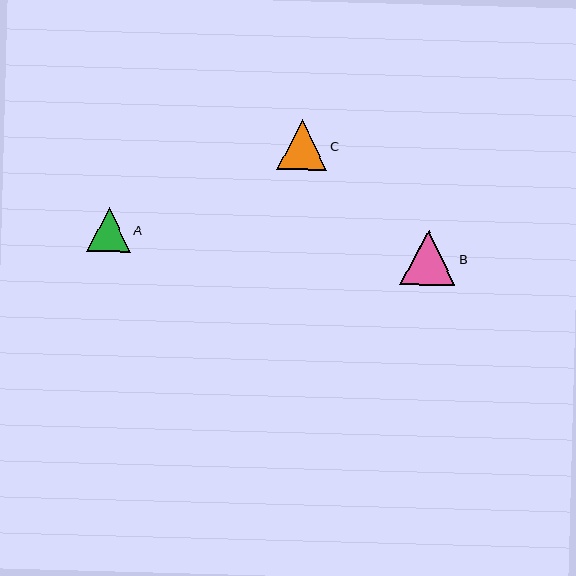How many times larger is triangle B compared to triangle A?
Triangle B is approximately 1.3 times the size of triangle A.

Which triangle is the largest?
Triangle B is the largest with a size of approximately 55 pixels.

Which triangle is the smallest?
Triangle A is the smallest with a size of approximately 43 pixels.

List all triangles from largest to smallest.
From largest to smallest: B, C, A.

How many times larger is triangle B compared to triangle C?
Triangle B is approximately 1.1 times the size of triangle C.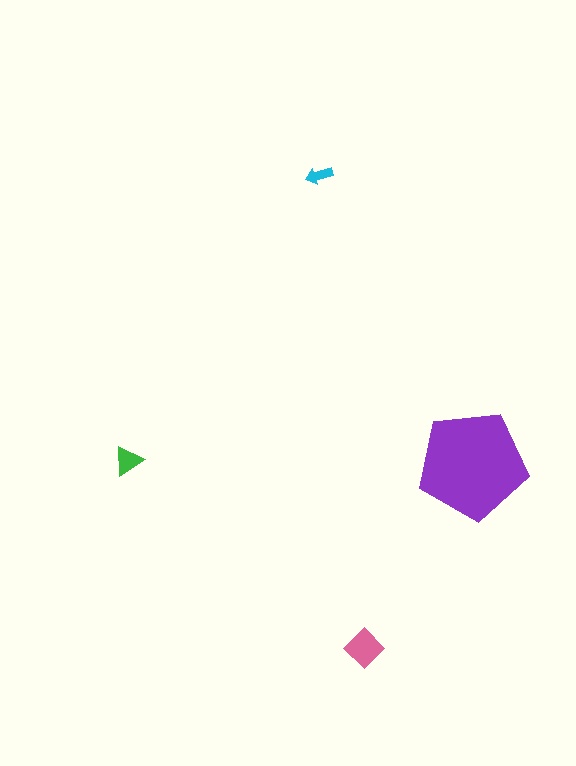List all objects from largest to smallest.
The purple pentagon, the pink diamond, the green triangle, the cyan arrow.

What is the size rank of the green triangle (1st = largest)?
3rd.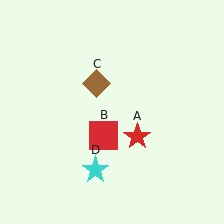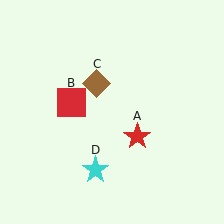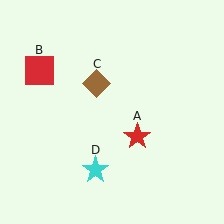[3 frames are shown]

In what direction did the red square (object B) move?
The red square (object B) moved up and to the left.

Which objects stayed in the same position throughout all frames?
Red star (object A) and brown diamond (object C) and cyan star (object D) remained stationary.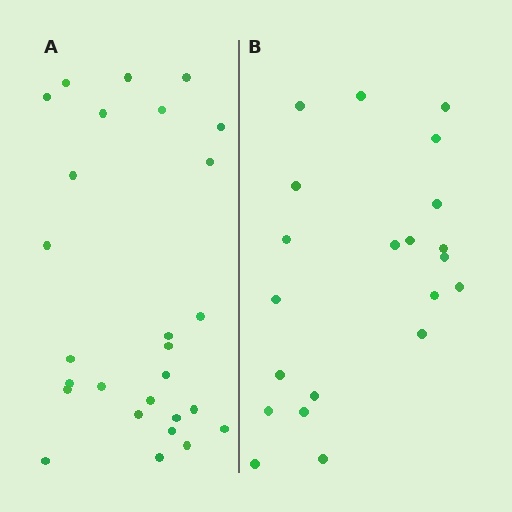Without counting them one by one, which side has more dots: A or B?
Region A (the left region) has more dots.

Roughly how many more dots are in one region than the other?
Region A has about 6 more dots than region B.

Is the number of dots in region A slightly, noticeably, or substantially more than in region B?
Region A has noticeably more, but not dramatically so. The ratio is roughly 1.3 to 1.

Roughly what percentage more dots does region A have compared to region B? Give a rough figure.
About 30% more.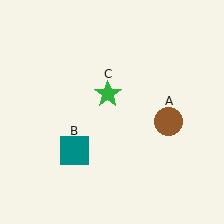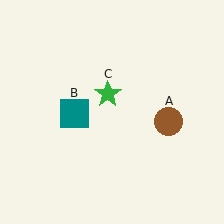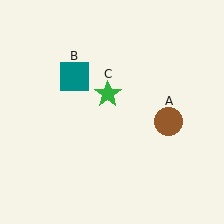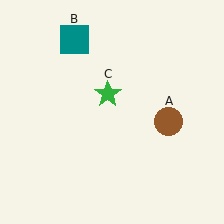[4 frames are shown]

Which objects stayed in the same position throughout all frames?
Brown circle (object A) and green star (object C) remained stationary.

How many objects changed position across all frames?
1 object changed position: teal square (object B).